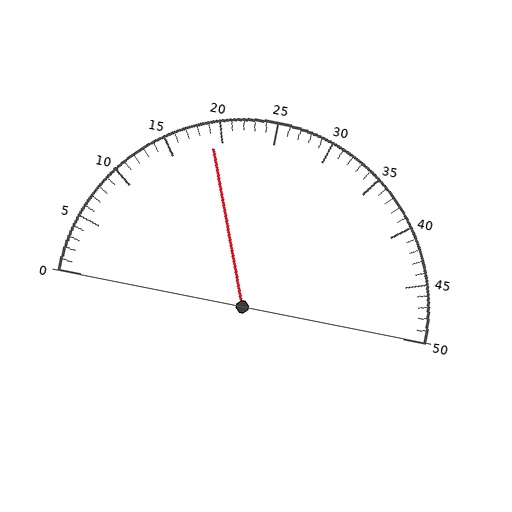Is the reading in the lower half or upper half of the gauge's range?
The reading is in the lower half of the range (0 to 50).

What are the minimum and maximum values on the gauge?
The gauge ranges from 0 to 50.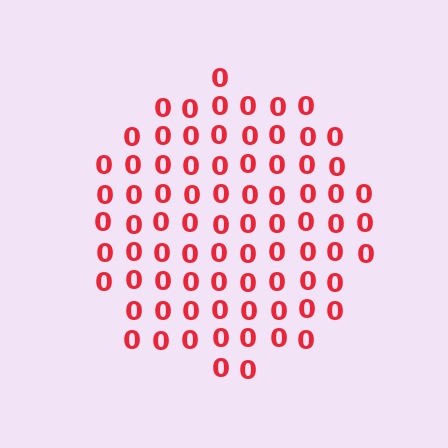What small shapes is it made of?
It is made of small digit 0's.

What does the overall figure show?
The overall figure shows a circle.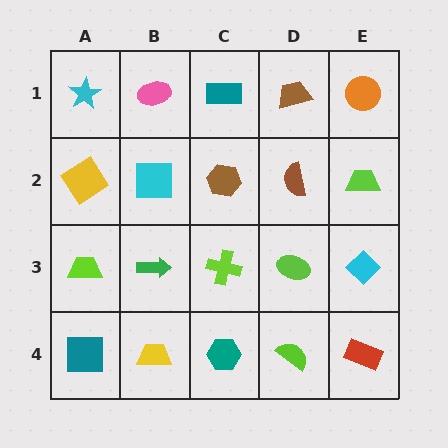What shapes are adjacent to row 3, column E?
A lime trapezoid (row 2, column E), a red rectangle (row 4, column E), a lime ellipse (row 3, column D).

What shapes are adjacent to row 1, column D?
A brown semicircle (row 2, column D), a teal rectangle (row 1, column C), an orange circle (row 1, column E).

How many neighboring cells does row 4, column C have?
3.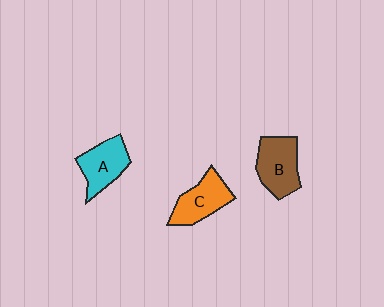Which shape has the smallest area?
Shape A (cyan).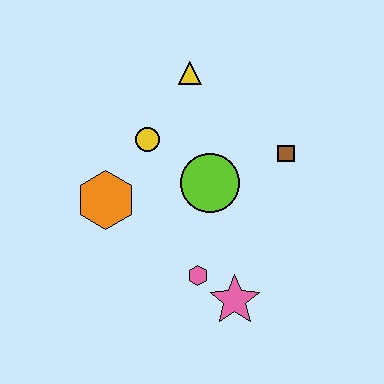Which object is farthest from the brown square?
The orange hexagon is farthest from the brown square.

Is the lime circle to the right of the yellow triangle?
Yes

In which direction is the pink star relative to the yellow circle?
The pink star is below the yellow circle.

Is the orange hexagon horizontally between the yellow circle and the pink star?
No